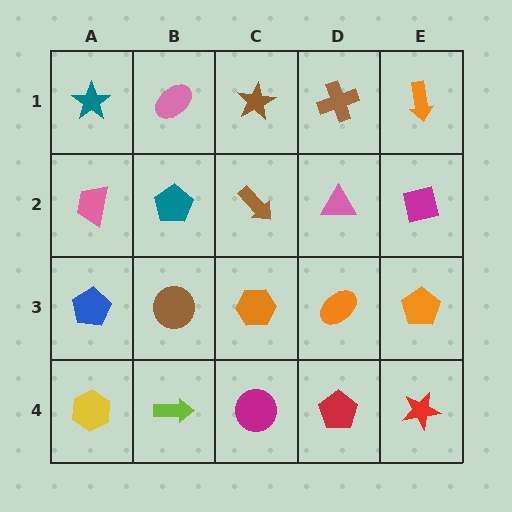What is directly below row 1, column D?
A pink triangle.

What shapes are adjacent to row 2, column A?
A teal star (row 1, column A), a blue pentagon (row 3, column A), a teal pentagon (row 2, column B).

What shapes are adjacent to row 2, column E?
An orange arrow (row 1, column E), an orange pentagon (row 3, column E), a pink triangle (row 2, column D).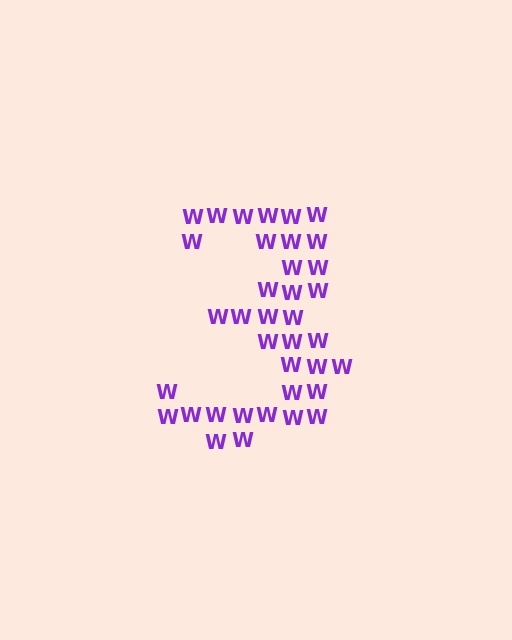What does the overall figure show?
The overall figure shows the digit 3.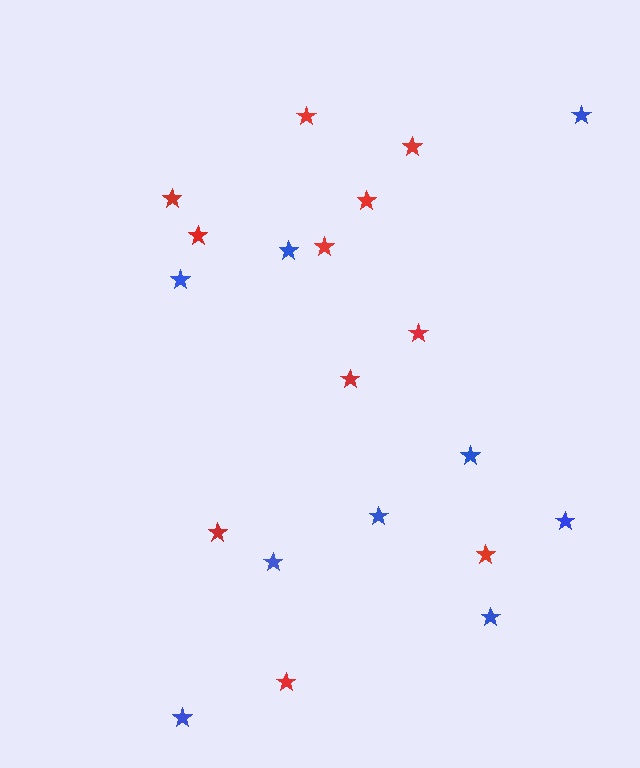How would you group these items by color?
There are 2 groups: one group of red stars (11) and one group of blue stars (9).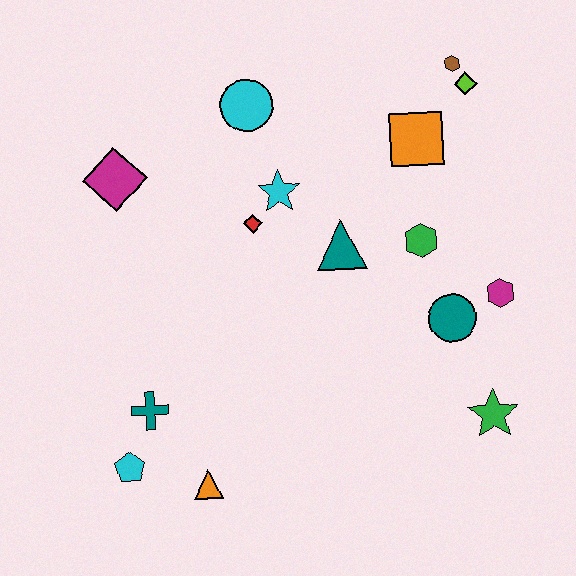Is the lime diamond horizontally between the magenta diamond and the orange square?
No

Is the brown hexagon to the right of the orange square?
Yes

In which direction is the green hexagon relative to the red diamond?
The green hexagon is to the right of the red diamond.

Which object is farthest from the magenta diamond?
The green star is farthest from the magenta diamond.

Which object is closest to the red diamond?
The cyan star is closest to the red diamond.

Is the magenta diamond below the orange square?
Yes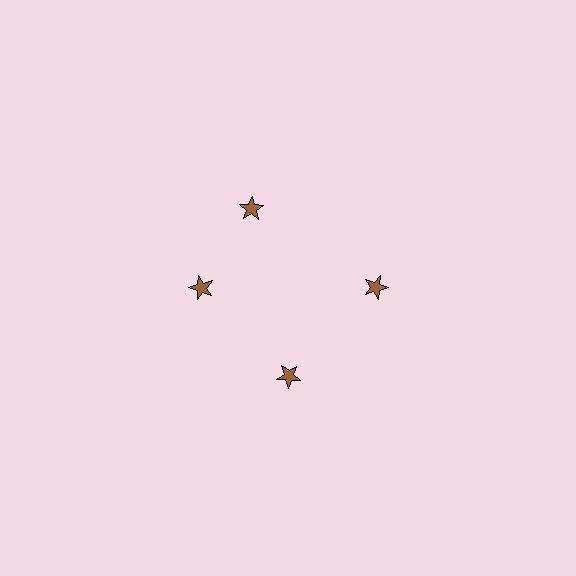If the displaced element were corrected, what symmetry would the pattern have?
It would have 4-fold rotational symmetry — the pattern would map onto itself every 90 degrees.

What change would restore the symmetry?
The symmetry would be restored by rotating it back into even spacing with its neighbors so that all 4 stars sit at equal angles and equal distance from the center.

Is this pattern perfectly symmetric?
No. The 4 brown stars are arranged in a ring, but one element near the 12 o'clock position is rotated out of alignment along the ring, breaking the 4-fold rotational symmetry.